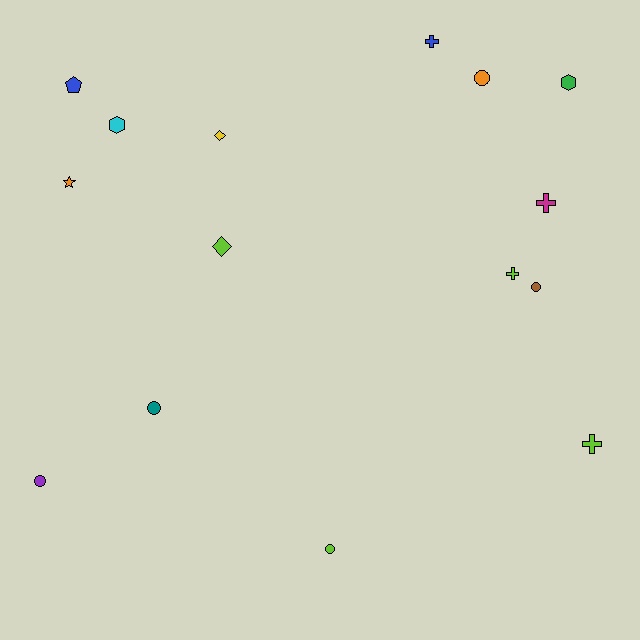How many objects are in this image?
There are 15 objects.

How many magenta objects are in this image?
There is 1 magenta object.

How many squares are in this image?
There are no squares.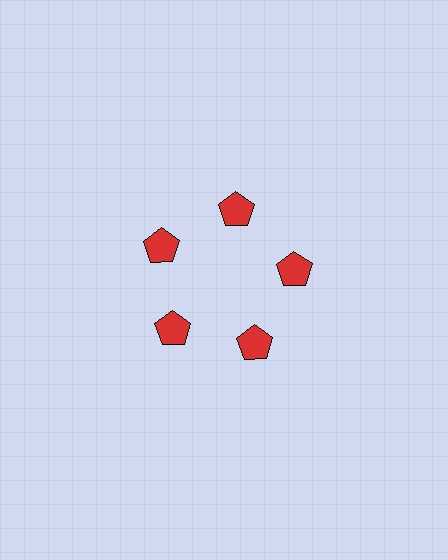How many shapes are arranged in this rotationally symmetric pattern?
There are 5 shapes, arranged in 5 groups of 1.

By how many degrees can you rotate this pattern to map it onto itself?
The pattern maps onto itself every 72 degrees of rotation.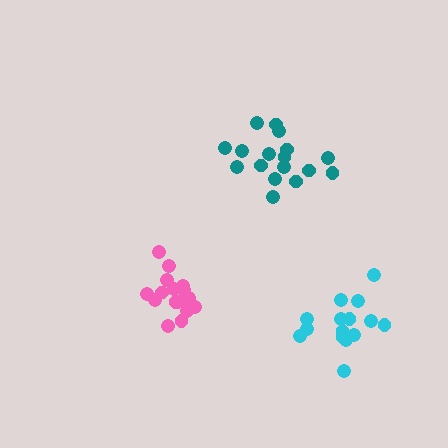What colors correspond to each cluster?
The clusters are colored: teal, pink, cyan.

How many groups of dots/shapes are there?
There are 3 groups.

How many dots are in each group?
Group 1: 17 dots, Group 2: 17 dots, Group 3: 15 dots (49 total).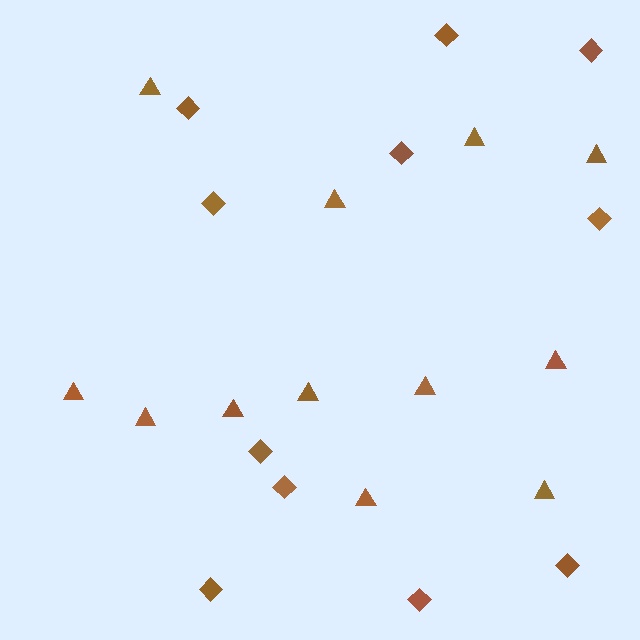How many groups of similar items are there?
There are 2 groups: one group of triangles (12) and one group of diamonds (11).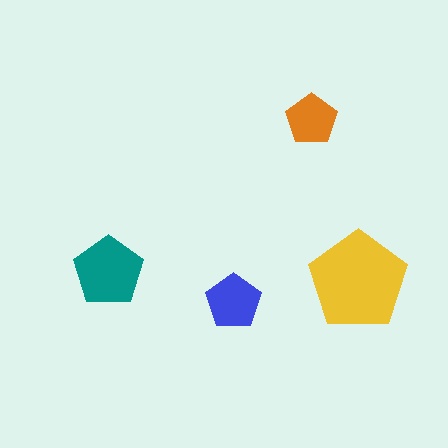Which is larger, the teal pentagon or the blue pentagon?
The teal one.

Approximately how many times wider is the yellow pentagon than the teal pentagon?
About 1.5 times wider.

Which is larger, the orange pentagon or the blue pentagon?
The blue one.